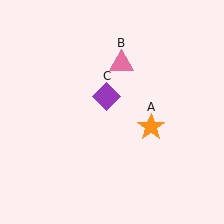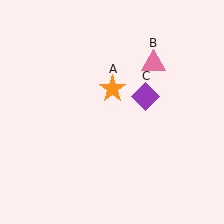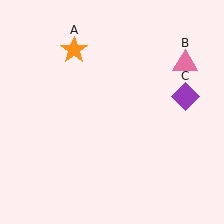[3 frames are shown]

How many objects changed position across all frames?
3 objects changed position: orange star (object A), pink triangle (object B), purple diamond (object C).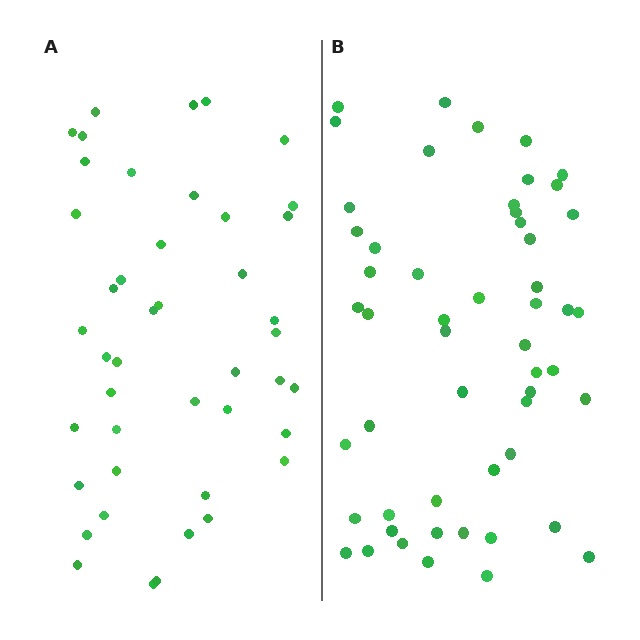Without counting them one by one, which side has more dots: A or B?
Region B (the right region) has more dots.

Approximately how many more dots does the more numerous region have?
Region B has roughly 8 or so more dots than region A.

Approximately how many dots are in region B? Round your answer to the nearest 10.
About 50 dots. (The exact count is 53, which rounds to 50.)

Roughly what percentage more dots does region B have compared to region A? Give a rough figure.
About 20% more.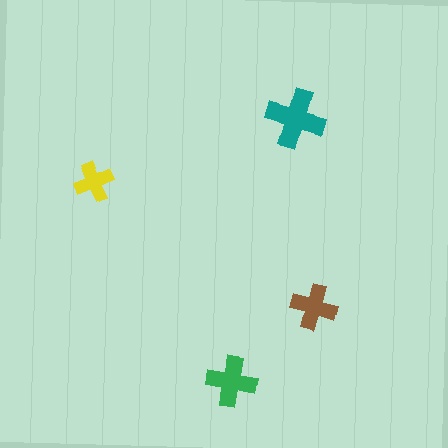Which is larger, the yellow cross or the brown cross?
The brown one.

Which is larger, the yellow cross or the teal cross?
The teal one.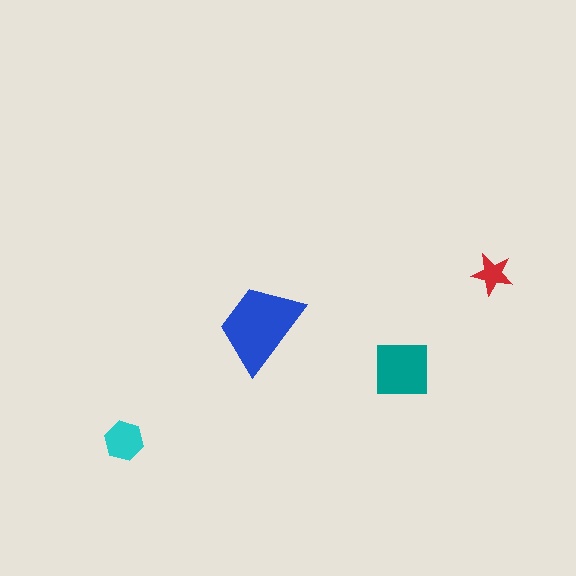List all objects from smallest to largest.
The red star, the cyan hexagon, the teal square, the blue trapezoid.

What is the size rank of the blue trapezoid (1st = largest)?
1st.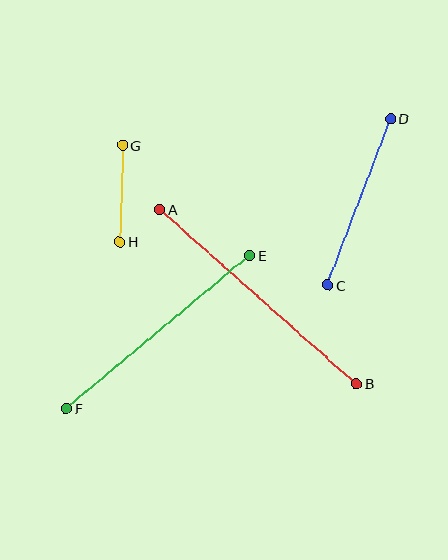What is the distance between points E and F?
The distance is approximately 239 pixels.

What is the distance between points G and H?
The distance is approximately 96 pixels.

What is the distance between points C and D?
The distance is approximately 178 pixels.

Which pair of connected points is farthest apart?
Points A and B are farthest apart.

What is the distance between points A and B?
The distance is approximately 263 pixels.